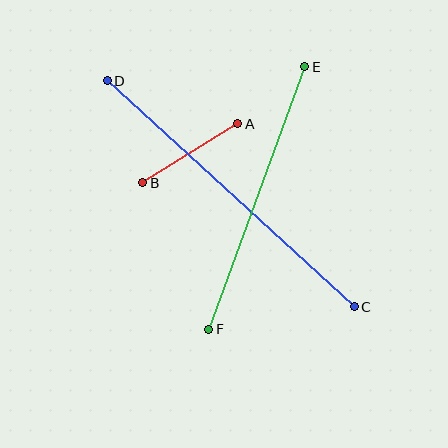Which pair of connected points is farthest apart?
Points C and D are farthest apart.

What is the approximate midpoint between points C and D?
The midpoint is at approximately (231, 194) pixels.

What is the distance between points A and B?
The distance is approximately 112 pixels.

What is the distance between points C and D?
The distance is approximately 335 pixels.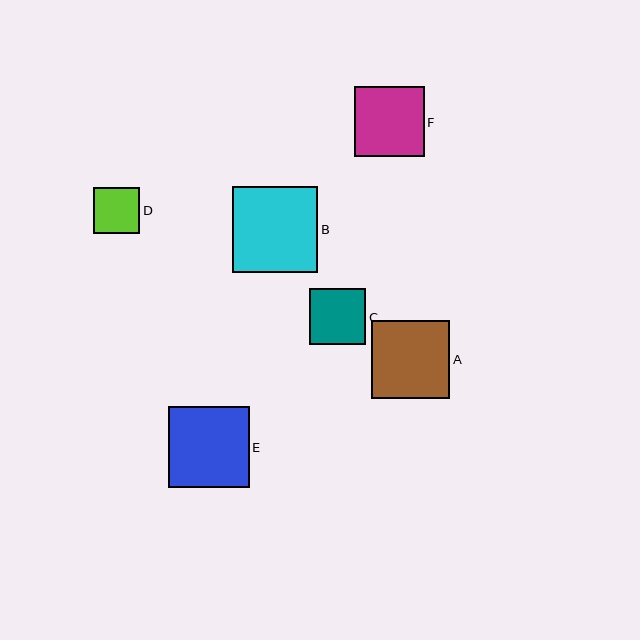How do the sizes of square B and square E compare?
Square B and square E are approximately the same size.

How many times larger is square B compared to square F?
Square B is approximately 1.2 times the size of square F.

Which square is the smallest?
Square D is the smallest with a size of approximately 46 pixels.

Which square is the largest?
Square B is the largest with a size of approximately 85 pixels.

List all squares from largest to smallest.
From largest to smallest: B, E, A, F, C, D.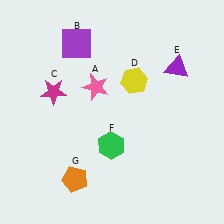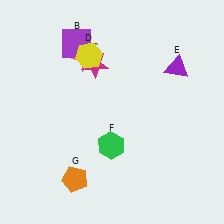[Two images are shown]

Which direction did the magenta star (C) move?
The magenta star (C) moved right.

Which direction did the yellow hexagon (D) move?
The yellow hexagon (D) moved left.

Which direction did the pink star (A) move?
The pink star (A) moved up.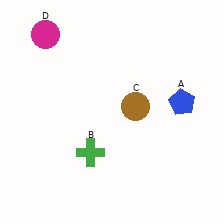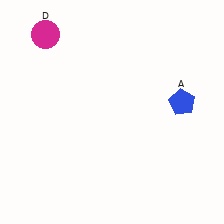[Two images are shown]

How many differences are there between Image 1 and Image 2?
There are 2 differences between the two images.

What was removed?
The green cross (B), the brown circle (C) were removed in Image 2.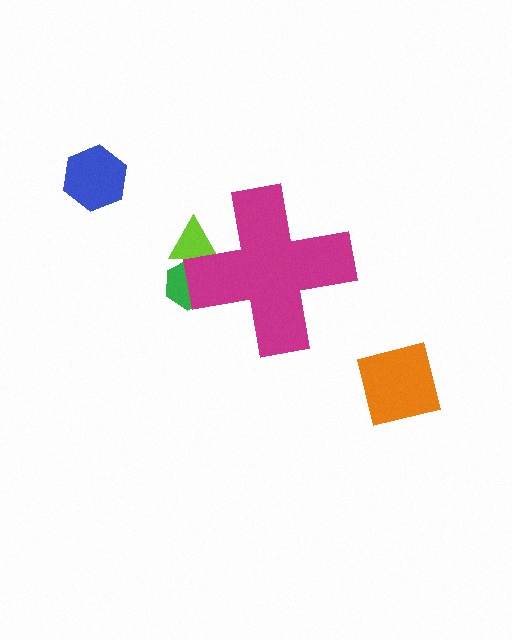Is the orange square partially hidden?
No, the orange square is fully visible.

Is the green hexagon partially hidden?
Yes, the green hexagon is partially hidden behind the magenta cross.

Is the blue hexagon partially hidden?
No, the blue hexagon is fully visible.